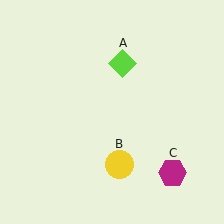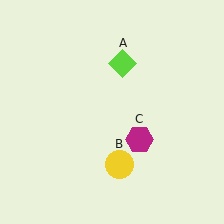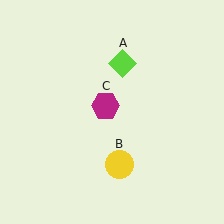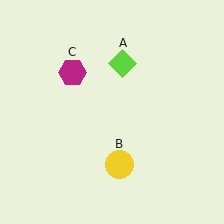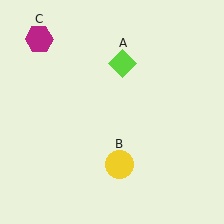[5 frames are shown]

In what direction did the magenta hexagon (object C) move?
The magenta hexagon (object C) moved up and to the left.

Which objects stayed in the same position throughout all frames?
Lime diamond (object A) and yellow circle (object B) remained stationary.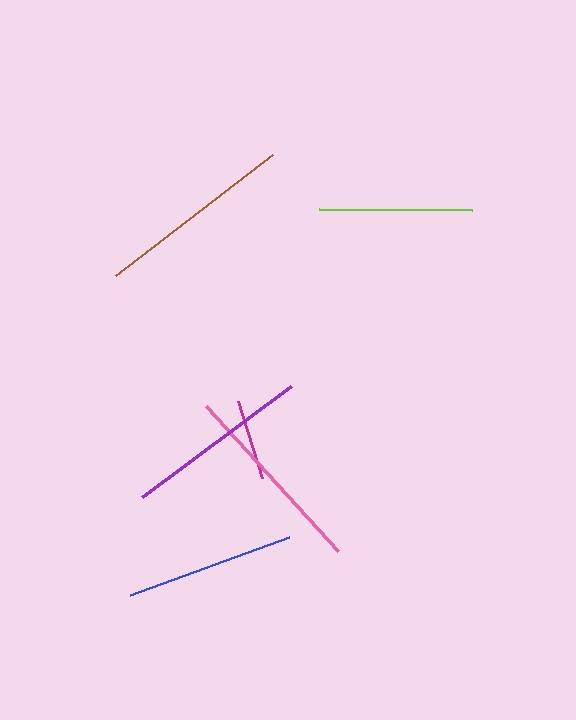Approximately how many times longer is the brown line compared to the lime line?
The brown line is approximately 1.3 times the length of the lime line.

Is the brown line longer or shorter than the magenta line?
The brown line is longer than the magenta line.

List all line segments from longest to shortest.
From longest to shortest: brown, pink, purple, blue, lime, magenta.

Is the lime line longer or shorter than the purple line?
The purple line is longer than the lime line.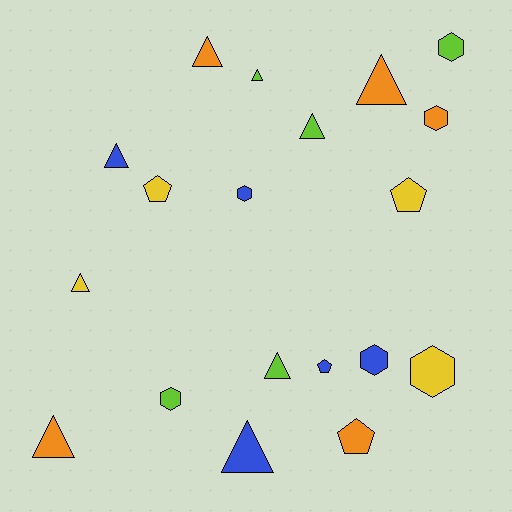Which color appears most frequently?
Orange, with 5 objects.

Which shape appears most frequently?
Triangle, with 9 objects.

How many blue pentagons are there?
There is 1 blue pentagon.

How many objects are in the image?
There are 19 objects.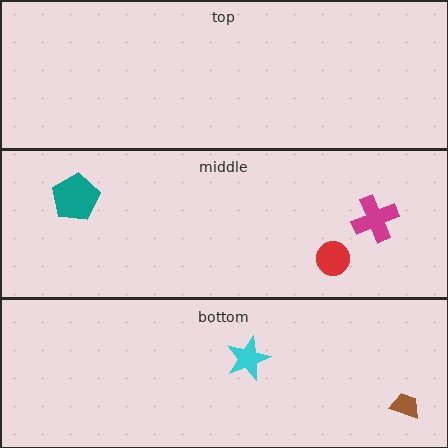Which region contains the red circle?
The middle region.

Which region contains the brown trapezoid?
The bottom region.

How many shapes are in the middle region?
3.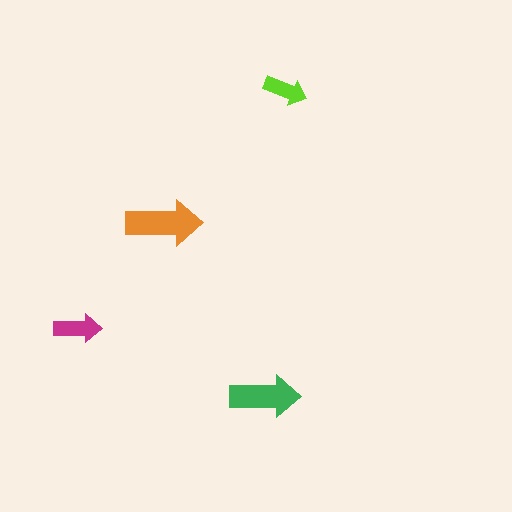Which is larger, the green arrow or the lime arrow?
The green one.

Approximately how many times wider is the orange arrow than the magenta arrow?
About 1.5 times wider.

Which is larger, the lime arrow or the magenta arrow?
The magenta one.